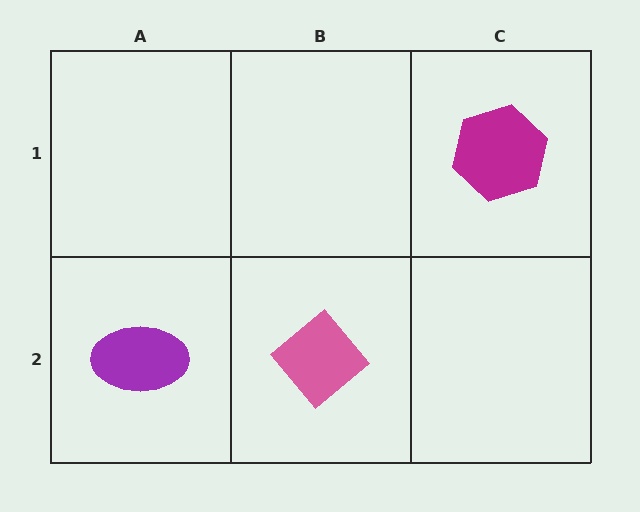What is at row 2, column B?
A pink diamond.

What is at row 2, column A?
A purple ellipse.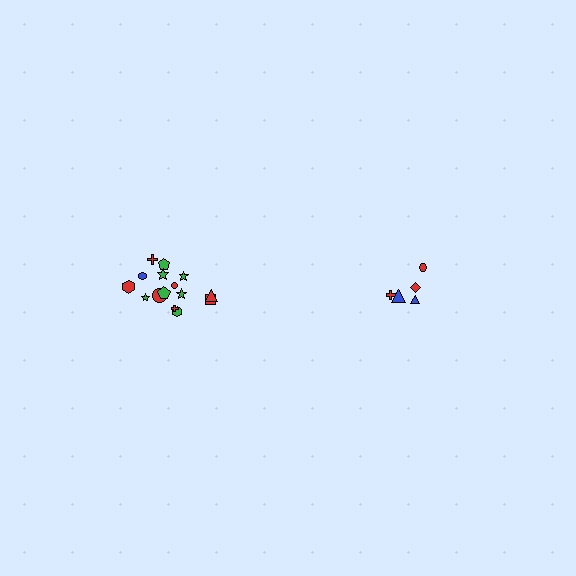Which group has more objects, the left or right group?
The left group.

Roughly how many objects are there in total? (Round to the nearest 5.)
Roughly 20 objects in total.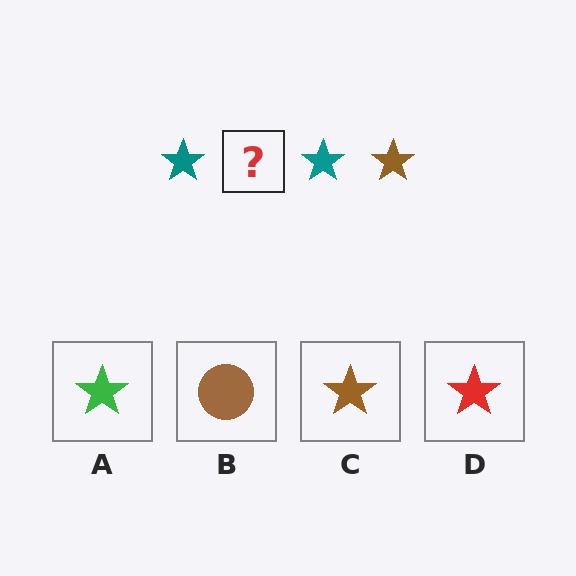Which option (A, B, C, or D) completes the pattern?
C.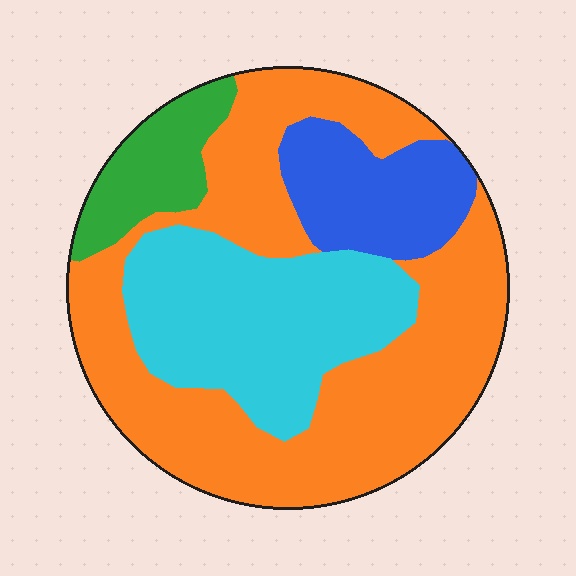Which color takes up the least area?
Green, at roughly 10%.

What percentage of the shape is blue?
Blue covers about 15% of the shape.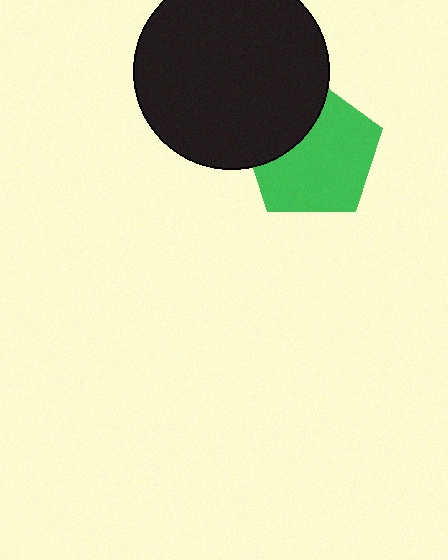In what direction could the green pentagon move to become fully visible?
The green pentagon could move toward the lower-right. That would shift it out from behind the black circle entirely.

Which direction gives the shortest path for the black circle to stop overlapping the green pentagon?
Moving toward the upper-left gives the shortest separation.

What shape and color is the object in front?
The object in front is a black circle.